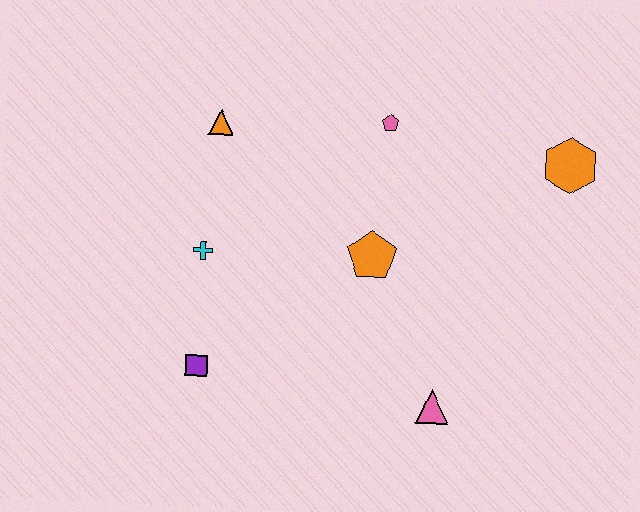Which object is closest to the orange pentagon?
The pink pentagon is closest to the orange pentagon.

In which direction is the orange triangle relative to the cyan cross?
The orange triangle is above the cyan cross.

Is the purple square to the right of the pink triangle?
No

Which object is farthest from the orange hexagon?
The purple square is farthest from the orange hexagon.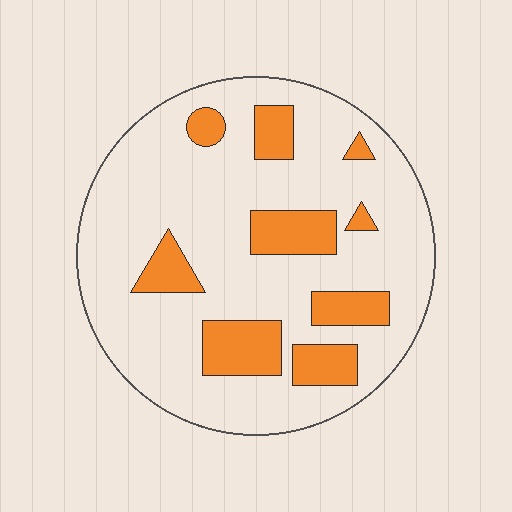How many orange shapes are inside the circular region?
9.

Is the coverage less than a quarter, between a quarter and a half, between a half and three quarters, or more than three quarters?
Less than a quarter.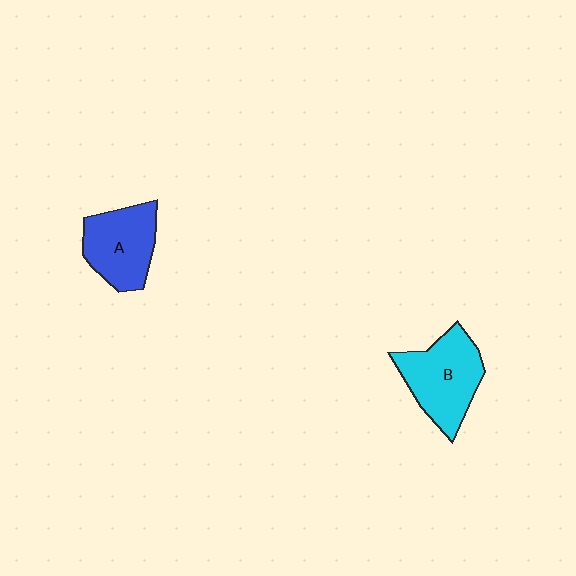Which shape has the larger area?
Shape B (cyan).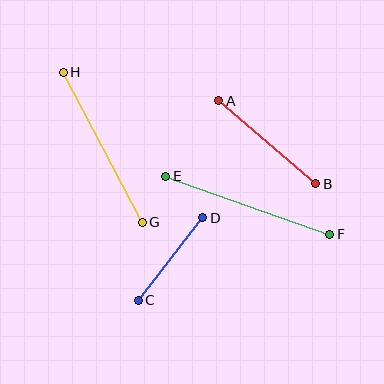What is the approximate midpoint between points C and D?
The midpoint is at approximately (170, 259) pixels.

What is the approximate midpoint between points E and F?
The midpoint is at approximately (248, 205) pixels.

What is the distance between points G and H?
The distance is approximately 170 pixels.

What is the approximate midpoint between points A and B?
The midpoint is at approximately (267, 142) pixels.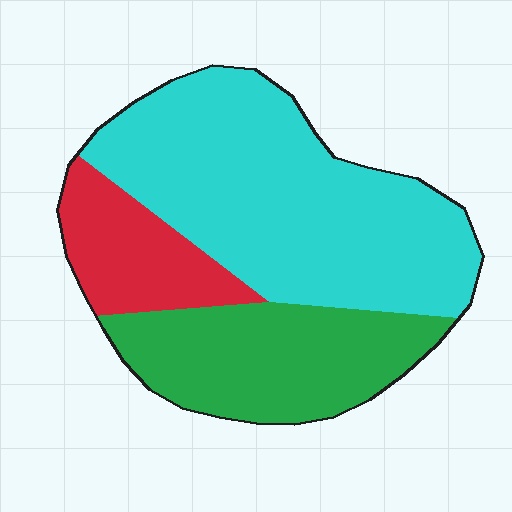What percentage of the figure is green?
Green covers about 30% of the figure.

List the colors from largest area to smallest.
From largest to smallest: cyan, green, red.